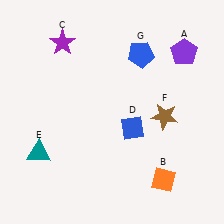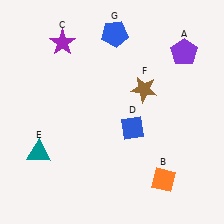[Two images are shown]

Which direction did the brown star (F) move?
The brown star (F) moved up.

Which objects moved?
The objects that moved are: the brown star (F), the blue pentagon (G).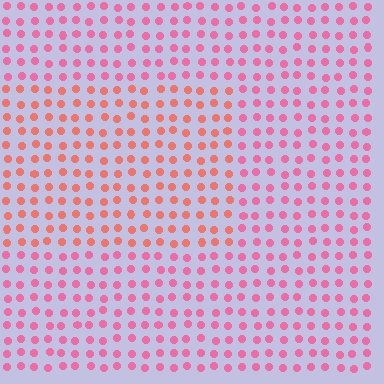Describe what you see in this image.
The image is filled with small pink elements in a uniform arrangement. A rectangle-shaped region is visible where the elements are tinted to a slightly different hue, forming a subtle color boundary.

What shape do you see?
I see a rectangle.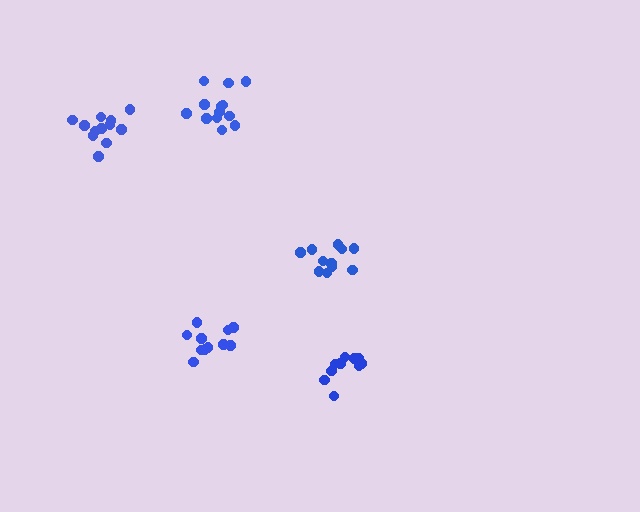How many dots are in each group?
Group 1: 12 dots, Group 2: 10 dots, Group 3: 13 dots, Group 4: 11 dots, Group 5: 12 dots (58 total).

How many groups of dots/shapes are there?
There are 5 groups.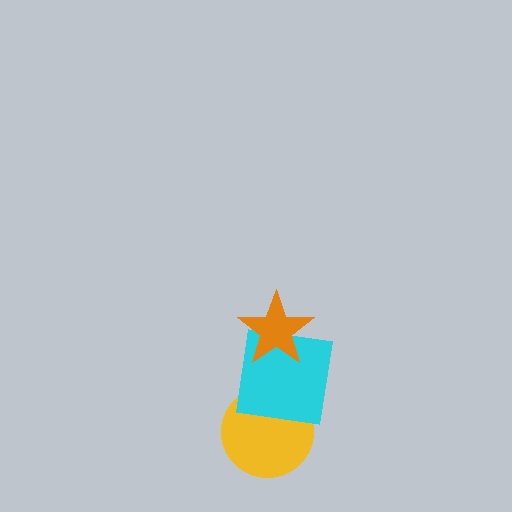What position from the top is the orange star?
The orange star is 1st from the top.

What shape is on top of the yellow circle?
The cyan square is on top of the yellow circle.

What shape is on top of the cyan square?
The orange star is on top of the cyan square.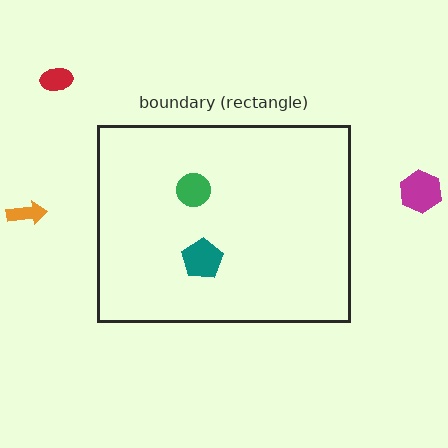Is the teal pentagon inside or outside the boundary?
Inside.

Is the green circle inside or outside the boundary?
Inside.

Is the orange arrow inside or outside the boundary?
Outside.